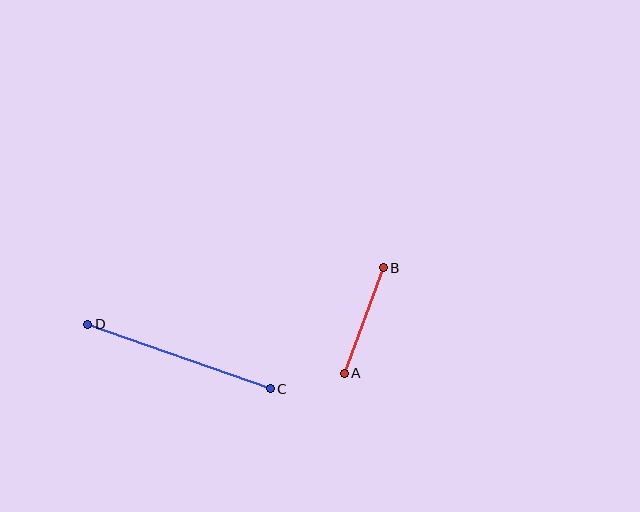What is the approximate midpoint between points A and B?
The midpoint is at approximately (364, 321) pixels.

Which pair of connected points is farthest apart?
Points C and D are farthest apart.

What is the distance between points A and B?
The distance is approximately 112 pixels.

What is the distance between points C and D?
The distance is approximately 194 pixels.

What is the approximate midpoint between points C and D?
The midpoint is at approximately (179, 356) pixels.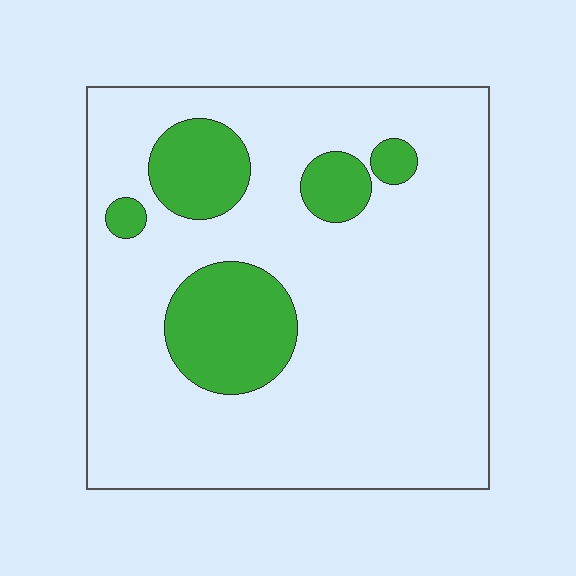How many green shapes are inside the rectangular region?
5.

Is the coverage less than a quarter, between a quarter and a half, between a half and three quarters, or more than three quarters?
Less than a quarter.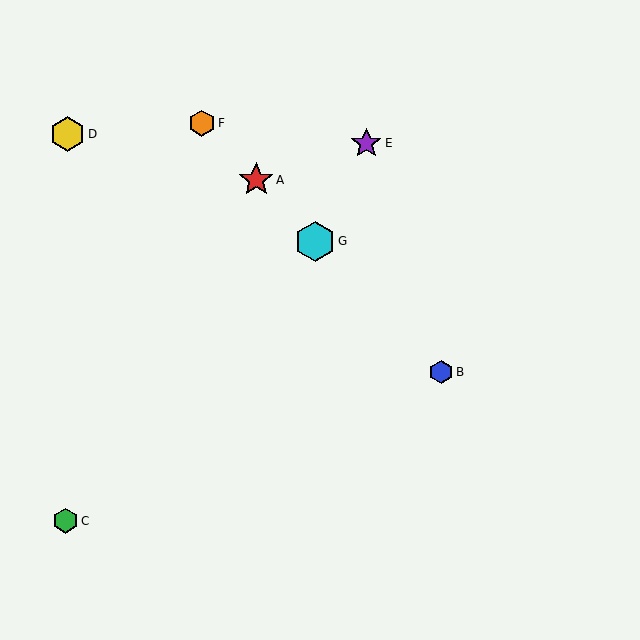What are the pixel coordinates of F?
Object F is at (202, 123).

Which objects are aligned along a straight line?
Objects A, B, F, G are aligned along a straight line.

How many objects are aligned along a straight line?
4 objects (A, B, F, G) are aligned along a straight line.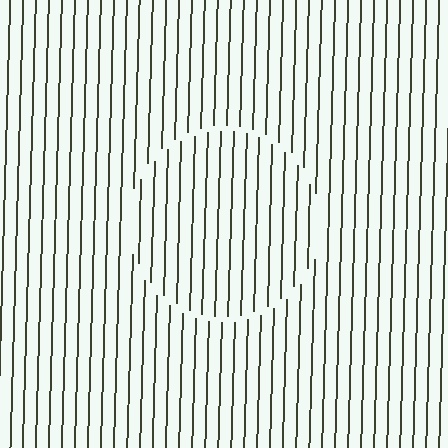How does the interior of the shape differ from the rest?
The interior of the shape contains the same grating, shifted by half a period — the contour is defined by the phase discontinuity where line-ends from the inner and outer gratings abut.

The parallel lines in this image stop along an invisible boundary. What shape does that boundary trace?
An illusory circle. The interior of the shape contains the same grating, shifted by half a period — the contour is defined by the phase discontinuity where line-ends from the inner and outer gratings abut.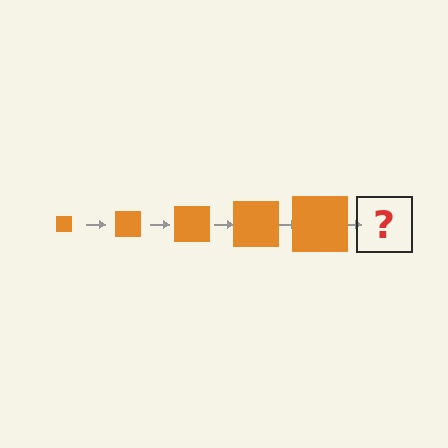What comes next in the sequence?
The next element should be an orange square, larger than the previous one.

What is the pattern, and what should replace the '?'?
The pattern is that the square gets progressively larger each step. The '?' should be an orange square, larger than the previous one.